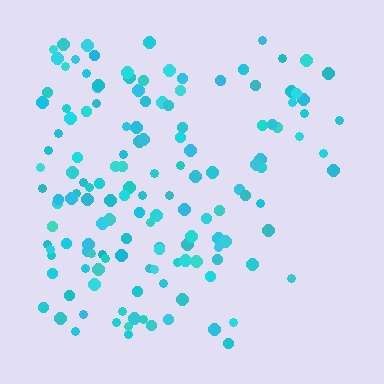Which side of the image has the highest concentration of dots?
The left.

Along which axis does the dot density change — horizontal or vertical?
Horizontal.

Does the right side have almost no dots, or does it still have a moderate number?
Still a moderate number, just noticeably fewer than the left.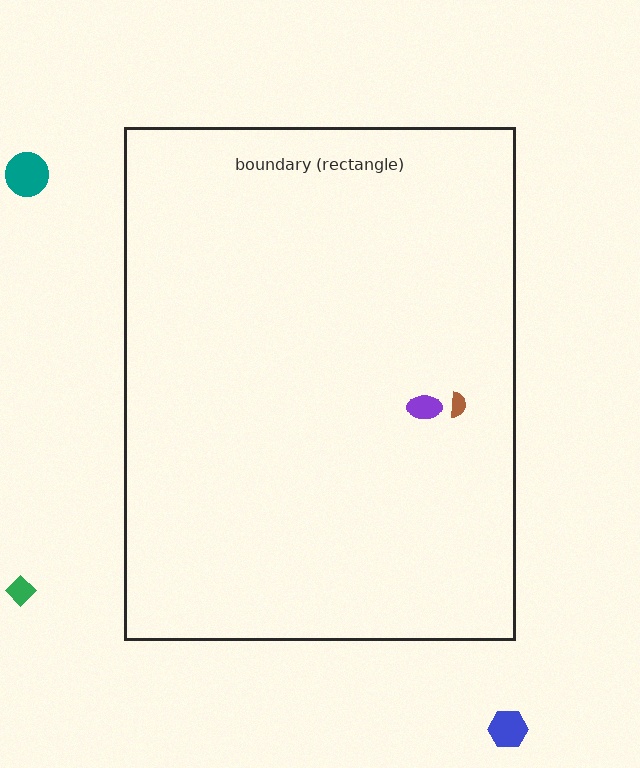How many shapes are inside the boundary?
2 inside, 3 outside.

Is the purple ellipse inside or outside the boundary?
Inside.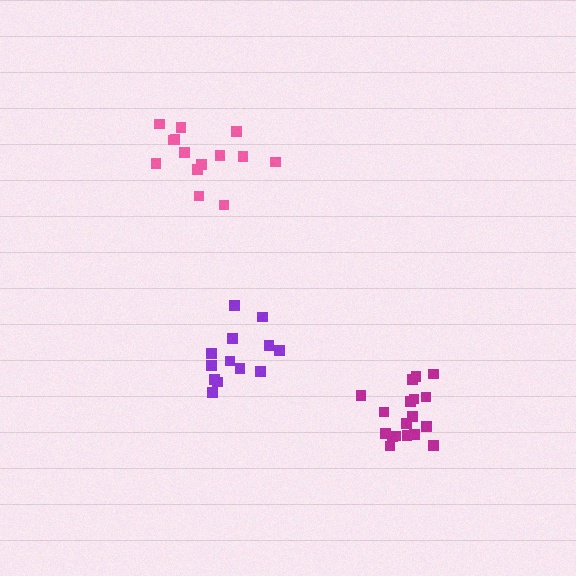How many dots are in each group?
Group 1: 15 dots, Group 2: 13 dots, Group 3: 18 dots (46 total).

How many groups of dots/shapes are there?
There are 3 groups.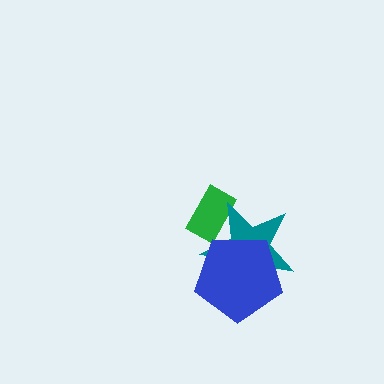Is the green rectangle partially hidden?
Yes, it is partially covered by another shape.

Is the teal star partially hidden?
Yes, it is partially covered by another shape.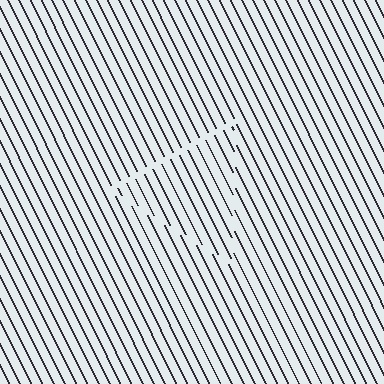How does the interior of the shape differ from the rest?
The interior of the shape contains the same grating, shifted by half a period — the contour is defined by the phase discontinuity where line-ends from the inner and outer gratings abut.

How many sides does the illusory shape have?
3 sides — the line-ends trace a triangle.